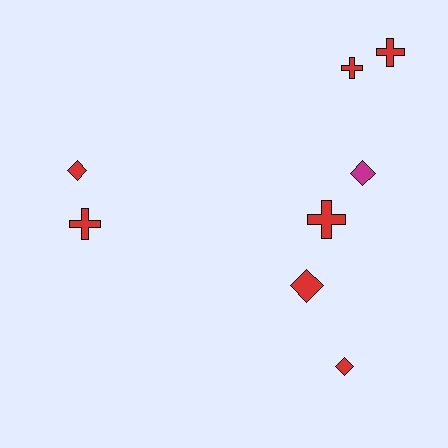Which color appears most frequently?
Red, with 7 objects.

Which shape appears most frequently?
Cross, with 4 objects.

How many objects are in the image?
There are 8 objects.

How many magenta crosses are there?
There are no magenta crosses.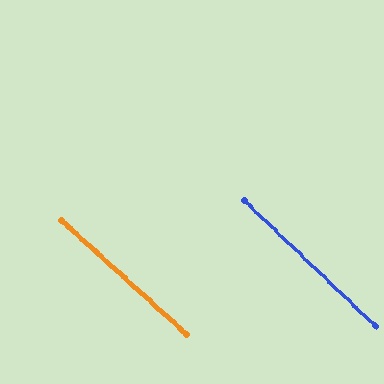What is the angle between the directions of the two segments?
Approximately 1 degree.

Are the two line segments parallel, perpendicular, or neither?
Parallel — their directions differ by only 1.4°.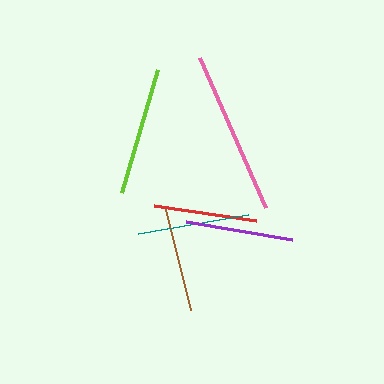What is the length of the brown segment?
The brown segment is approximately 104 pixels long.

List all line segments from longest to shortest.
From longest to shortest: pink, lime, teal, purple, brown, red.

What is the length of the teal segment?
The teal segment is approximately 111 pixels long.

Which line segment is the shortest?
The red line is the shortest at approximately 104 pixels.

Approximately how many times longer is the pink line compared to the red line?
The pink line is approximately 1.6 times the length of the red line.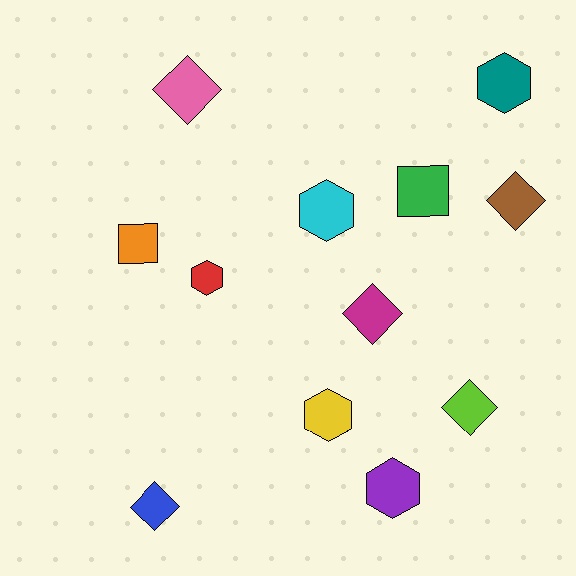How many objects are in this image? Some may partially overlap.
There are 12 objects.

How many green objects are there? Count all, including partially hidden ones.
There is 1 green object.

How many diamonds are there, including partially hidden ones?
There are 5 diamonds.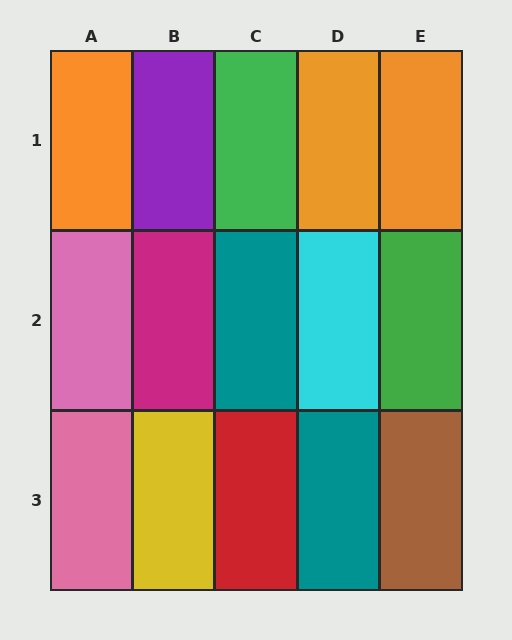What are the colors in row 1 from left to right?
Orange, purple, green, orange, orange.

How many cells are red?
1 cell is red.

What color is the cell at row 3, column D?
Teal.